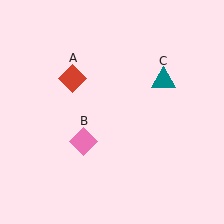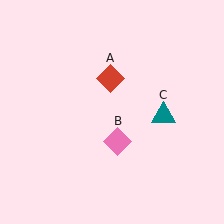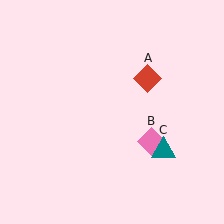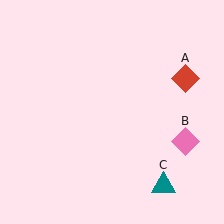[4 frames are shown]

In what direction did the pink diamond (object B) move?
The pink diamond (object B) moved right.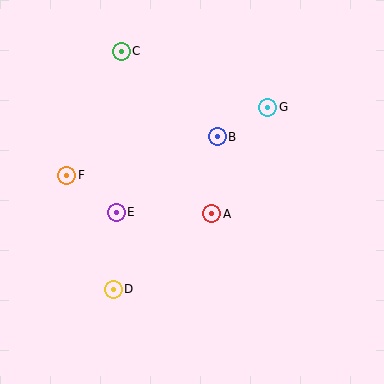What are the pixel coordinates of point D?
Point D is at (113, 289).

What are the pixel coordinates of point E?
Point E is at (116, 212).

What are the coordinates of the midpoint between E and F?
The midpoint between E and F is at (91, 194).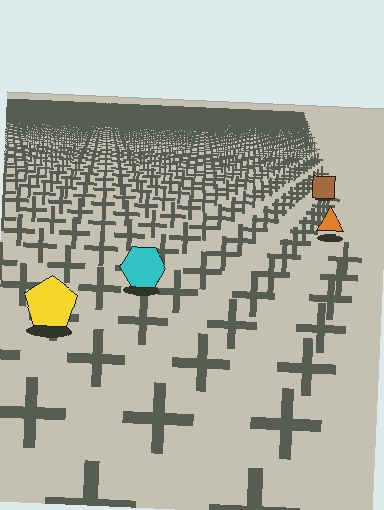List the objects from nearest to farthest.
From nearest to farthest: the yellow pentagon, the cyan hexagon, the orange triangle, the brown square.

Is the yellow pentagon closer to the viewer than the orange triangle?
Yes. The yellow pentagon is closer — you can tell from the texture gradient: the ground texture is coarser near it.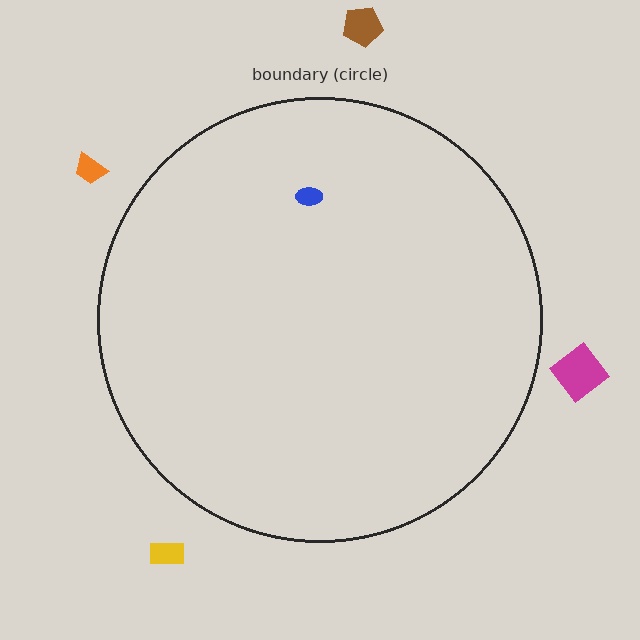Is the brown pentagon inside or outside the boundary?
Outside.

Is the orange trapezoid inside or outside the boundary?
Outside.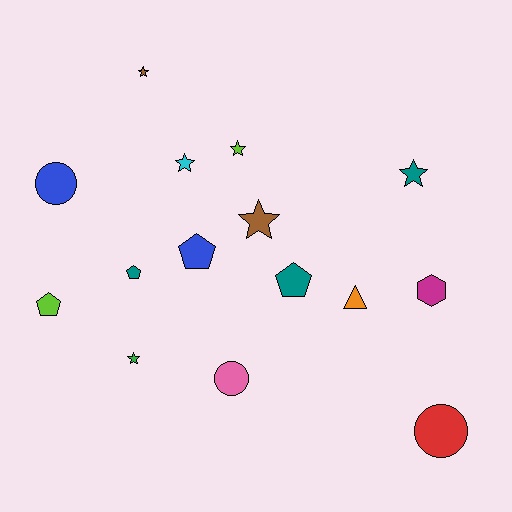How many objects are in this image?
There are 15 objects.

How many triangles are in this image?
There is 1 triangle.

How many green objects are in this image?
There is 1 green object.